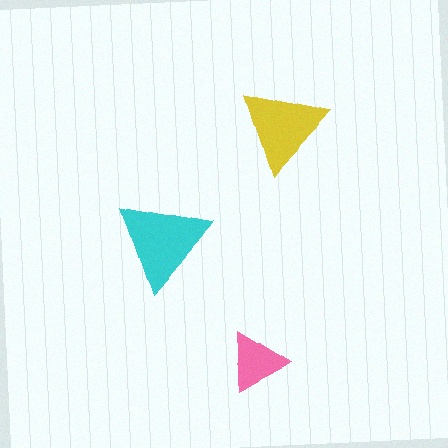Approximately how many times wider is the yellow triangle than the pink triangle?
About 1.5 times wider.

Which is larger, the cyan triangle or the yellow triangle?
The cyan one.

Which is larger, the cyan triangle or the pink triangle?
The cyan one.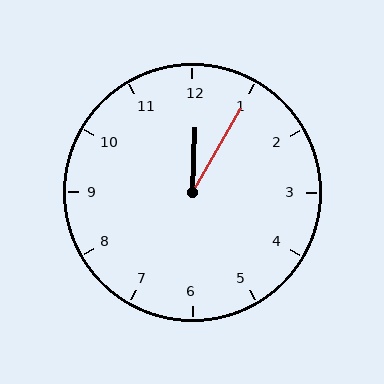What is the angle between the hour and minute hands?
Approximately 28 degrees.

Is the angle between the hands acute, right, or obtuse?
It is acute.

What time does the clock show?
12:05.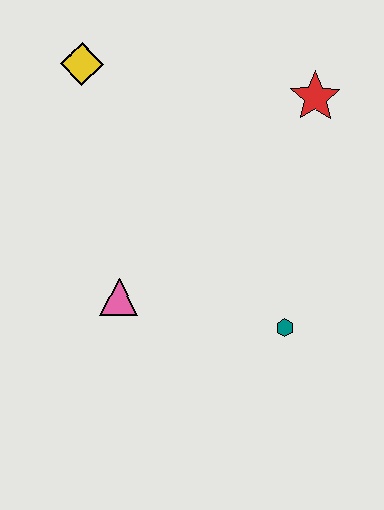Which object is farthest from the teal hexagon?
The yellow diamond is farthest from the teal hexagon.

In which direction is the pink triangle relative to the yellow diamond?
The pink triangle is below the yellow diamond.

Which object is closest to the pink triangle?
The teal hexagon is closest to the pink triangle.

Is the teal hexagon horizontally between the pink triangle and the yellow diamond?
No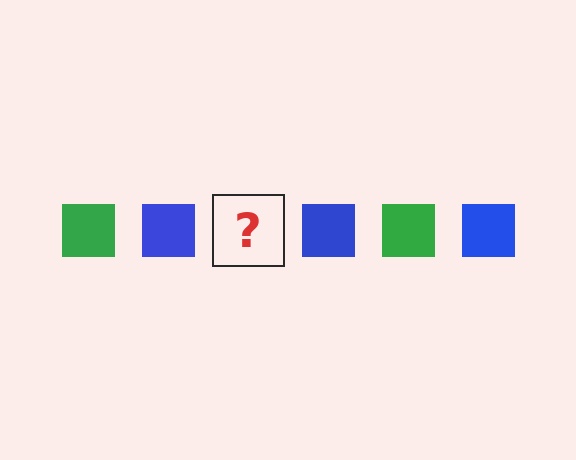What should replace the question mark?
The question mark should be replaced with a green square.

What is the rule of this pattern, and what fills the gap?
The rule is that the pattern cycles through green, blue squares. The gap should be filled with a green square.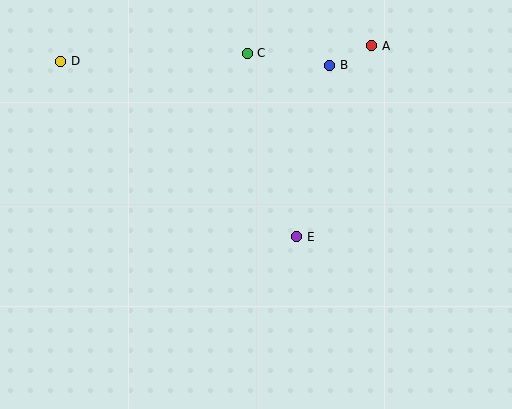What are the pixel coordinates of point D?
Point D is at (60, 61).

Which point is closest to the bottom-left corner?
Point E is closest to the bottom-left corner.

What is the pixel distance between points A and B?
The distance between A and B is 46 pixels.